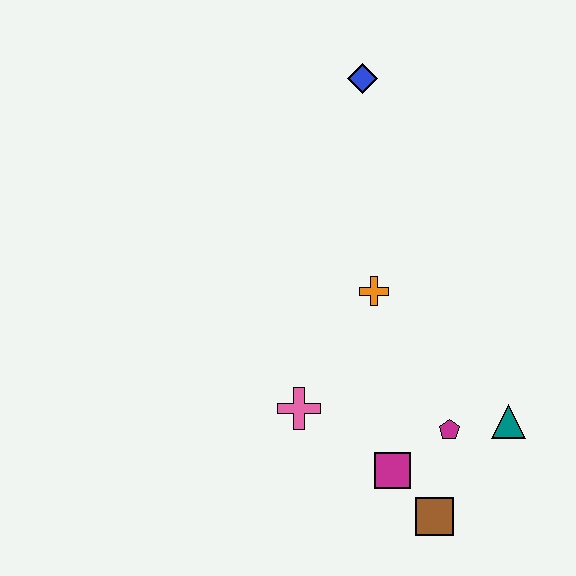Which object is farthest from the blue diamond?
The brown square is farthest from the blue diamond.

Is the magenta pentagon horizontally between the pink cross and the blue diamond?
No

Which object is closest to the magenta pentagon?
The teal triangle is closest to the magenta pentagon.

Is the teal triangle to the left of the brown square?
No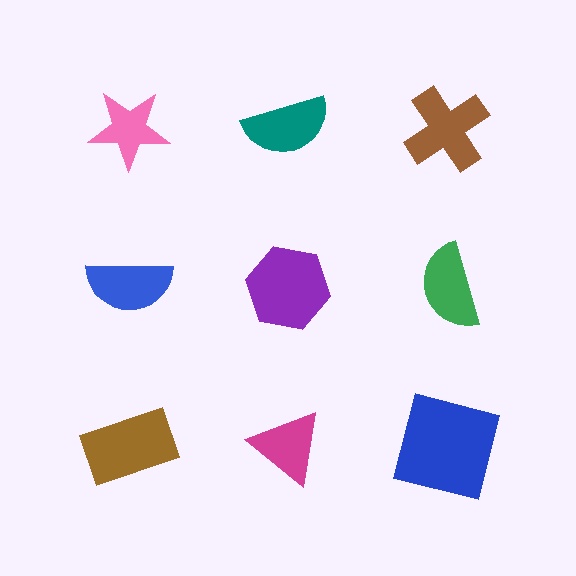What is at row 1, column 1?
A pink star.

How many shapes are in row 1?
3 shapes.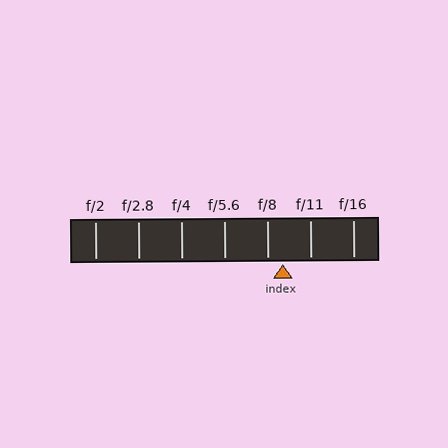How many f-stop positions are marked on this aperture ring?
There are 7 f-stop positions marked.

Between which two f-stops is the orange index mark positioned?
The index mark is between f/8 and f/11.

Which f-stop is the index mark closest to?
The index mark is closest to f/8.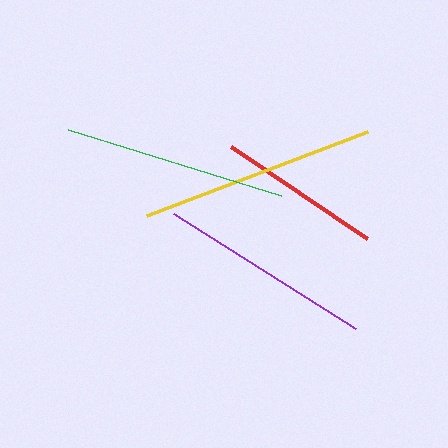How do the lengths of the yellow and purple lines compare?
The yellow and purple lines are approximately the same length.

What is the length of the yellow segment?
The yellow segment is approximately 237 pixels long.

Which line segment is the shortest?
The red line is the shortest at approximately 165 pixels.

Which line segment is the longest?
The yellow line is the longest at approximately 237 pixels.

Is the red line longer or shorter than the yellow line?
The yellow line is longer than the red line.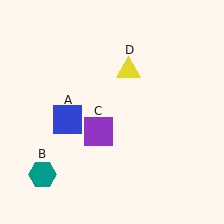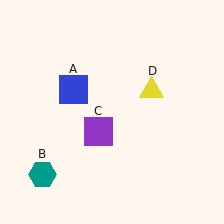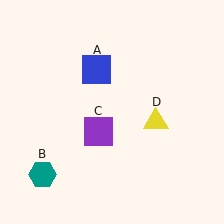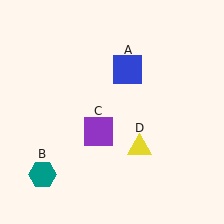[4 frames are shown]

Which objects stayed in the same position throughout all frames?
Teal hexagon (object B) and purple square (object C) remained stationary.